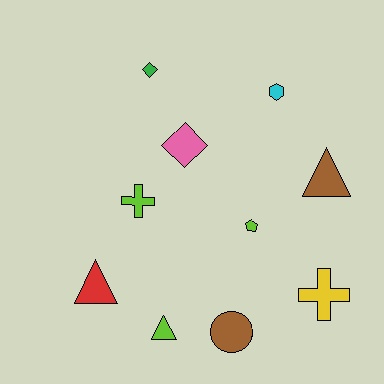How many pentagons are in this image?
There is 1 pentagon.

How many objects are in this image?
There are 10 objects.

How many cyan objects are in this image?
There is 1 cyan object.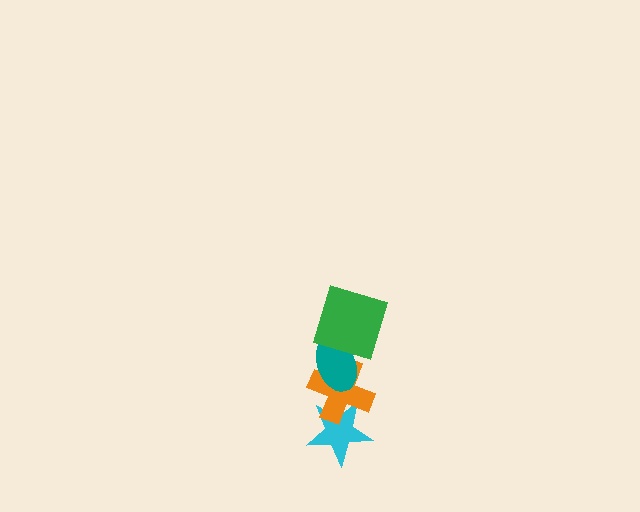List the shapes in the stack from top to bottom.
From top to bottom: the green square, the teal ellipse, the orange cross, the cyan star.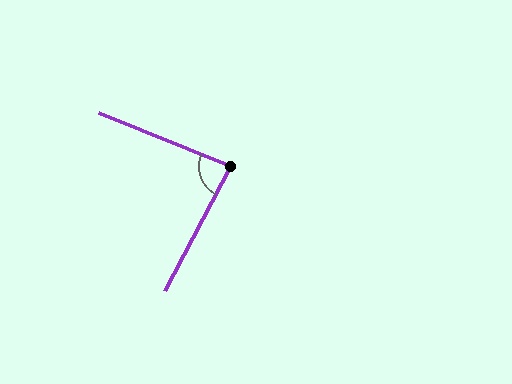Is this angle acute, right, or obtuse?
It is acute.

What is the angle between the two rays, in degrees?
Approximately 84 degrees.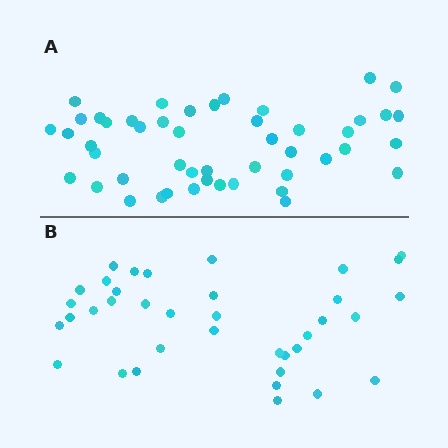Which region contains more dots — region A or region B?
Region A (the top region) has more dots.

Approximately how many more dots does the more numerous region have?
Region A has roughly 12 or so more dots than region B.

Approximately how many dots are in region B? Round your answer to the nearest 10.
About 40 dots. (The exact count is 37, which rounds to 40.)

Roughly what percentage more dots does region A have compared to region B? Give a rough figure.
About 30% more.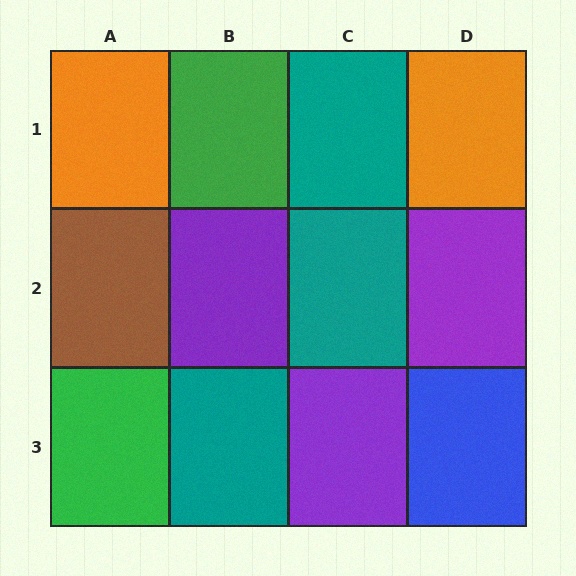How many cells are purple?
3 cells are purple.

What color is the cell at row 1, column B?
Green.